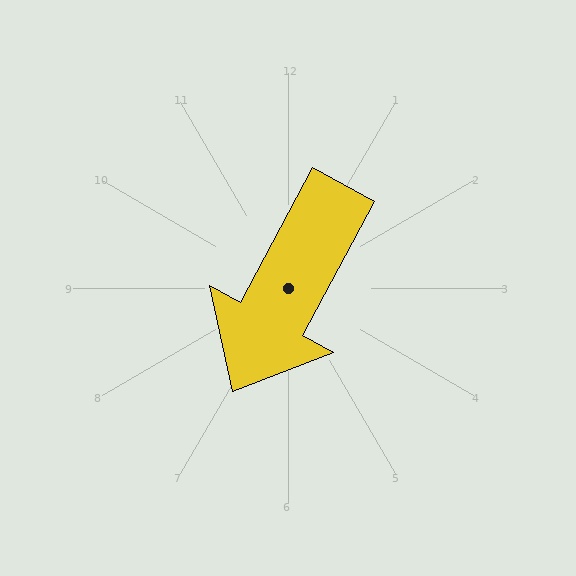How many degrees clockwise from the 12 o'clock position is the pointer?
Approximately 208 degrees.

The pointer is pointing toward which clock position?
Roughly 7 o'clock.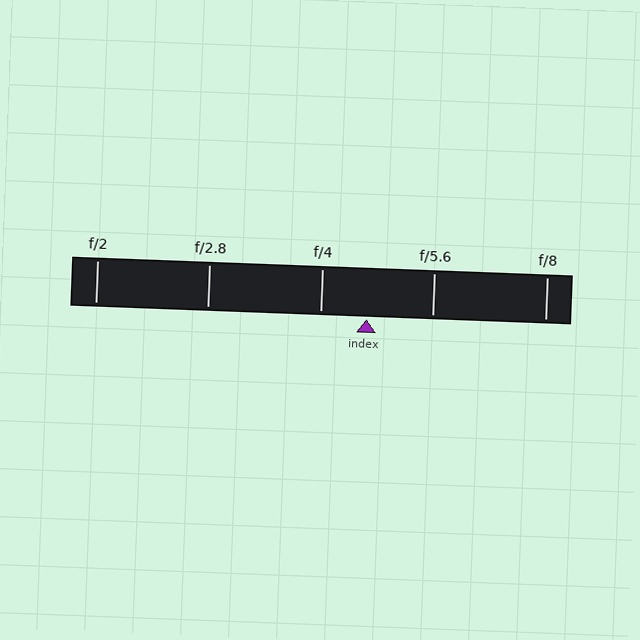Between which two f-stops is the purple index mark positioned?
The index mark is between f/4 and f/5.6.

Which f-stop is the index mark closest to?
The index mark is closest to f/4.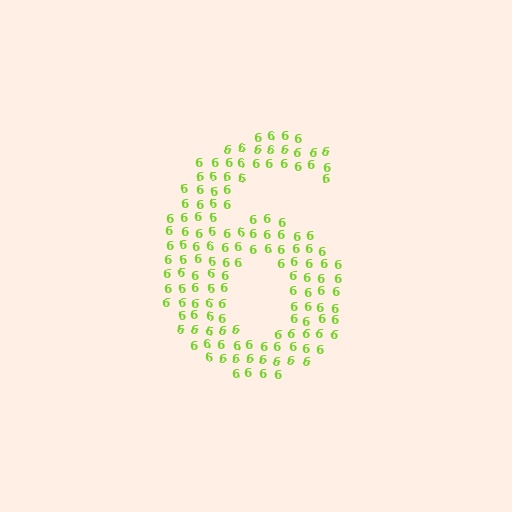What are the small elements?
The small elements are digit 6's.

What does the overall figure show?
The overall figure shows the digit 6.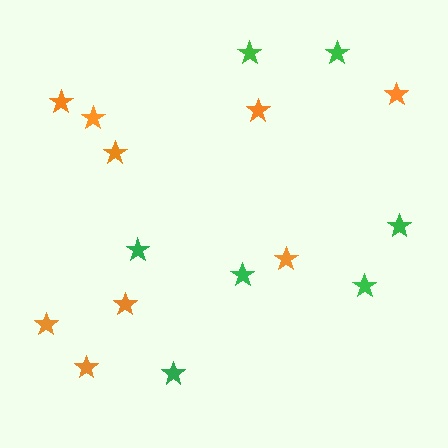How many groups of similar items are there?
There are 2 groups: one group of orange stars (9) and one group of green stars (7).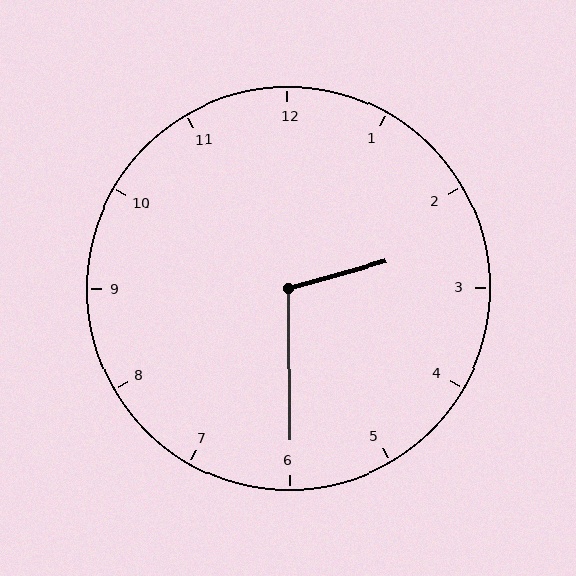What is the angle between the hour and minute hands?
Approximately 105 degrees.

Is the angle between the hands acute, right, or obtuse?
It is obtuse.